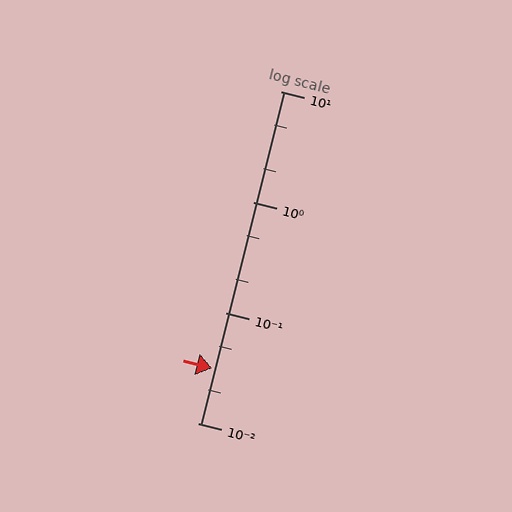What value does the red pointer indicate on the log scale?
The pointer indicates approximately 0.031.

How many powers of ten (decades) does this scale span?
The scale spans 3 decades, from 0.01 to 10.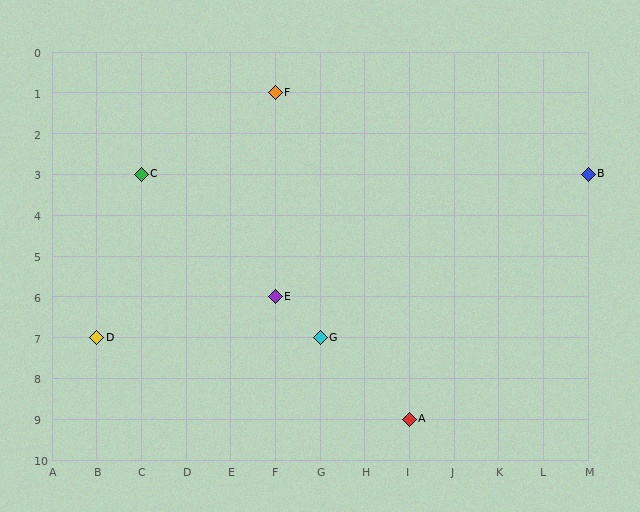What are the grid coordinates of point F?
Point F is at grid coordinates (F, 1).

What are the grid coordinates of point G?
Point G is at grid coordinates (G, 7).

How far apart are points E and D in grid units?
Points E and D are 4 columns and 1 row apart (about 4.1 grid units diagonally).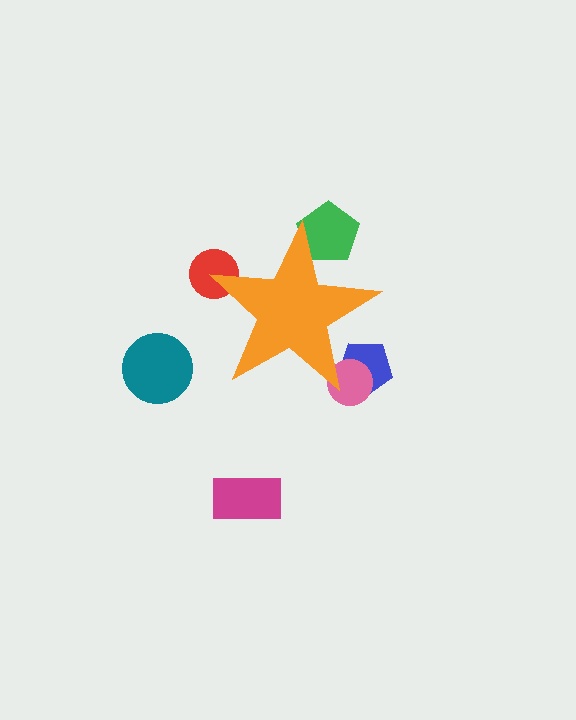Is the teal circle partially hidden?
No, the teal circle is fully visible.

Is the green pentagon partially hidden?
Yes, the green pentagon is partially hidden behind the orange star.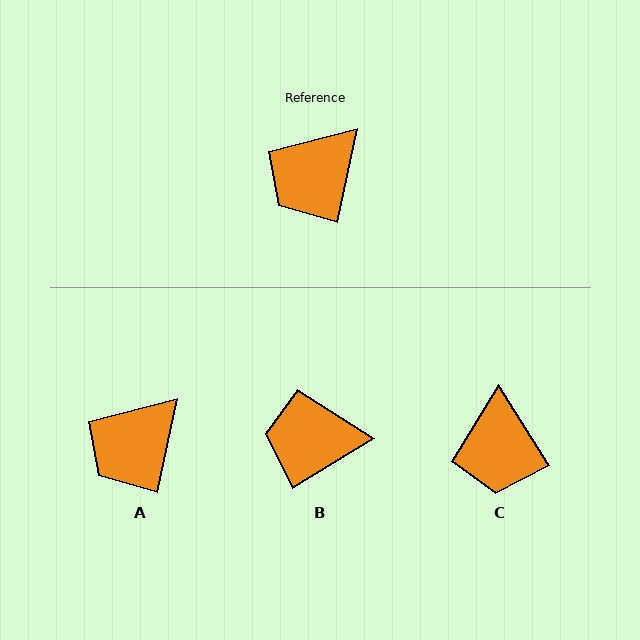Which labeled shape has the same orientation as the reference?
A.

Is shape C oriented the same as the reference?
No, it is off by about 44 degrees.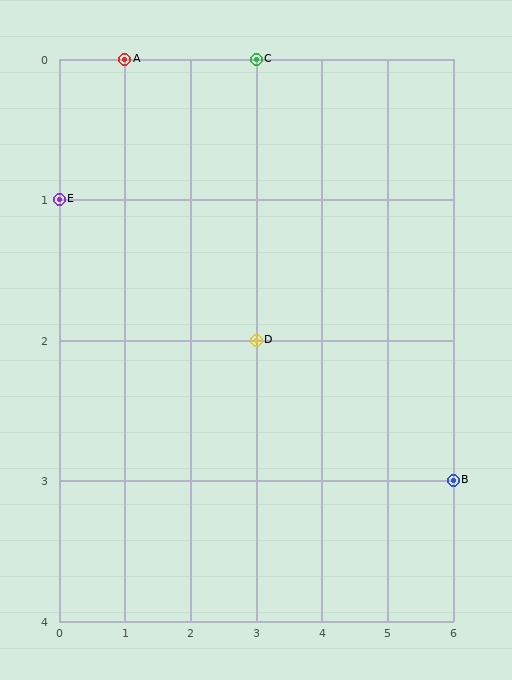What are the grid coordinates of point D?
Point D is at grid coordinates (3, 2).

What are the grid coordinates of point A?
Point A is at grid coordinates (1, 0).